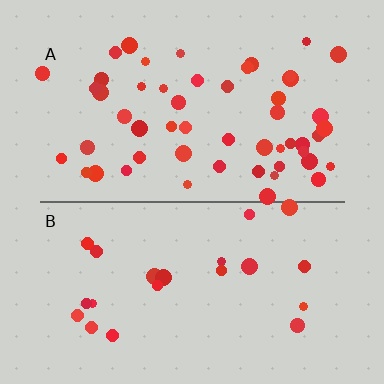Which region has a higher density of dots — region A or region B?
A (the top).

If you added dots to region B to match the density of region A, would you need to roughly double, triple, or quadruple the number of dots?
Approximately double.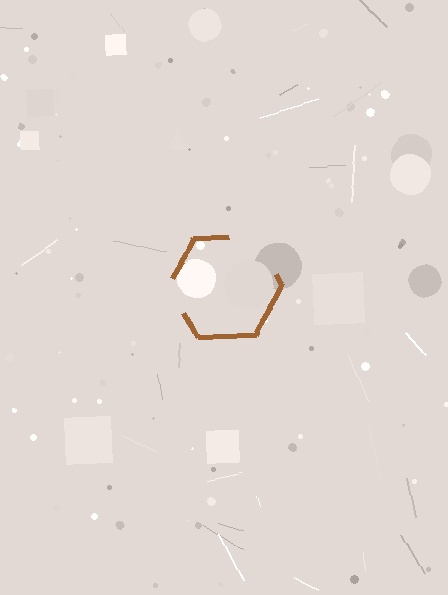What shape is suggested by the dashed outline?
The dashed outline suggests a hexagon.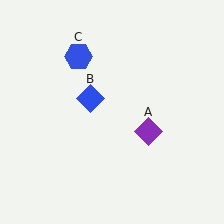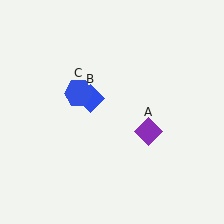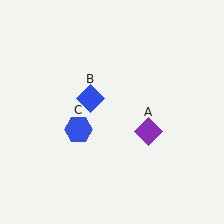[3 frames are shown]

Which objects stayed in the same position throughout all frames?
Purple diamond (object A) and blue diamond (object B) remained stationary.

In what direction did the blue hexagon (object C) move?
The blue hexagon (object C) moved down.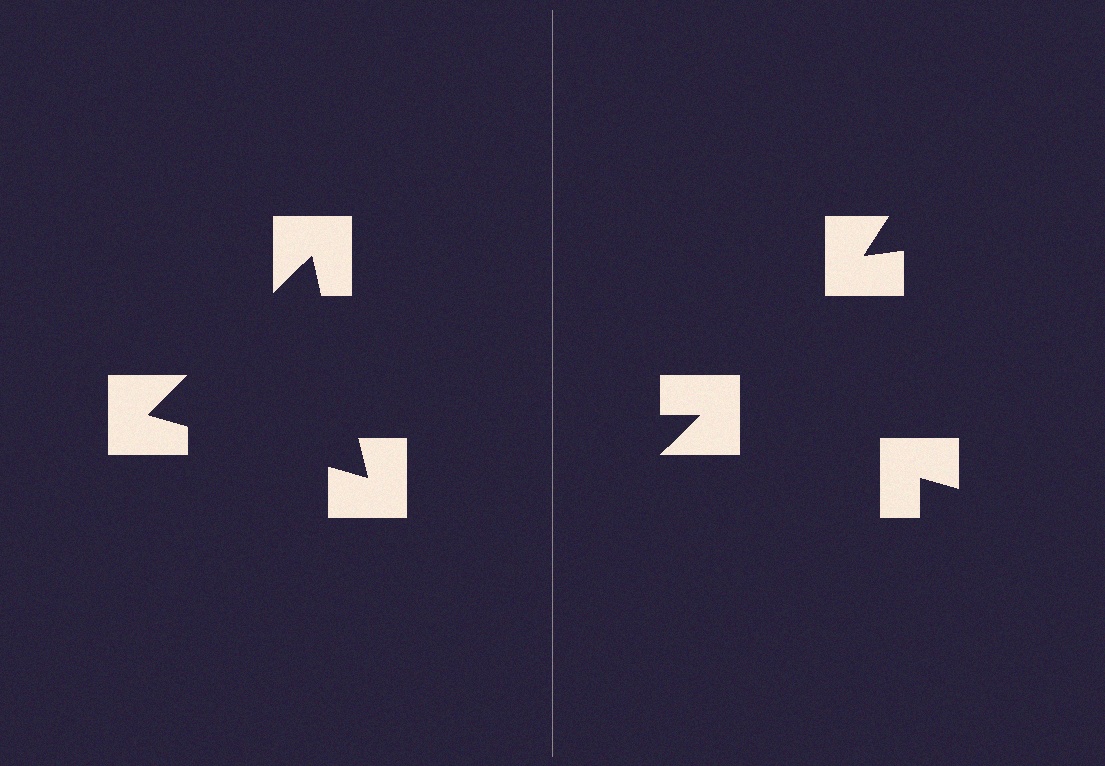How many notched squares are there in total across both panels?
6 — 3 on each side.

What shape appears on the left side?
An illusory triangle.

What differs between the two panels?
The notched squares are positioned identically on both sides; only the wedge orientations differ. On the left they align to a triangle; on the right they are misaligned.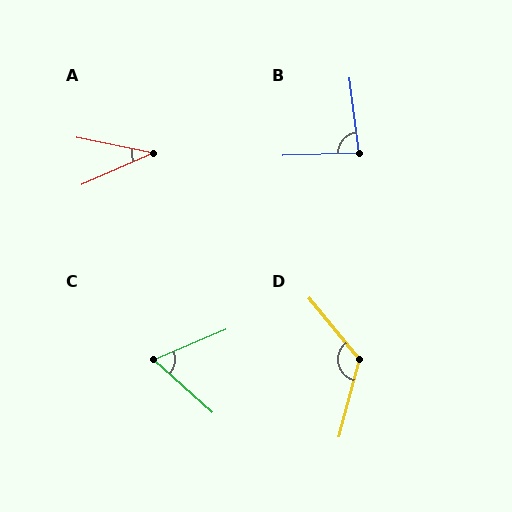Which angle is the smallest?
A, at approximately 35 degrees.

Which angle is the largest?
D, at approximately 126 degrees.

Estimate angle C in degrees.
Approximately 65 degrees.